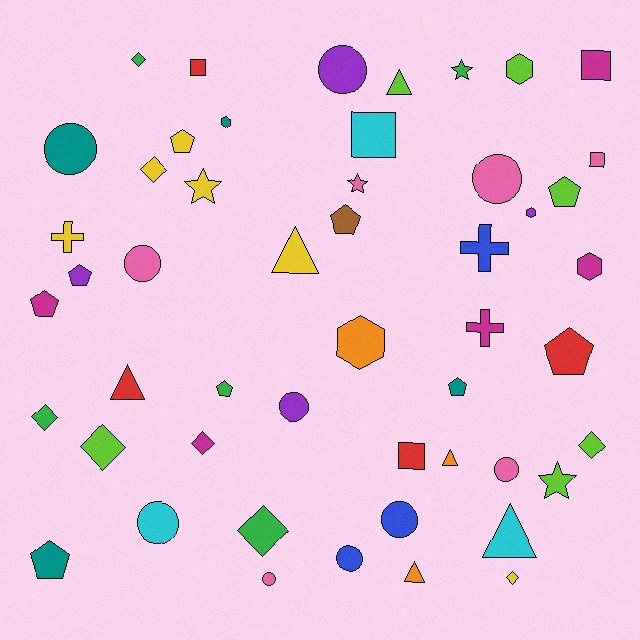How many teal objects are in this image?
There are 4 teal objects.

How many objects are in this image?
There are 50 objects.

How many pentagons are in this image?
There are 9 pentagons.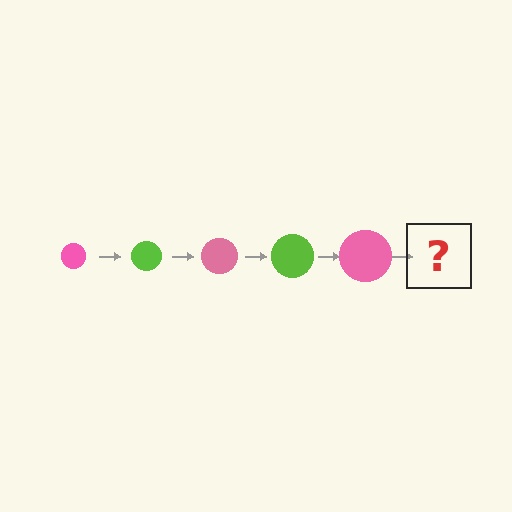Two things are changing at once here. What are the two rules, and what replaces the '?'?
The two rules are that the circle grows larger each step and the color cycles through pink and lime. The '?' should be a lime circle, larger than the previous one.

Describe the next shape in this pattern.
It should be a lime circle, larger than the previous one.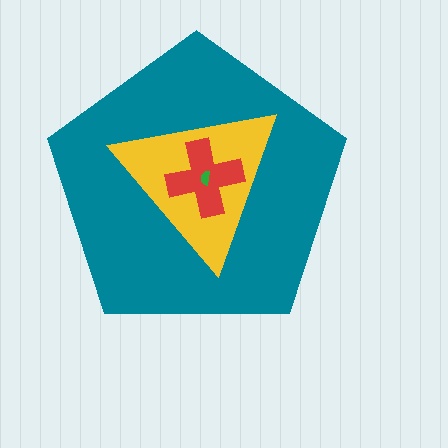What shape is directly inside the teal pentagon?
The yellow triangle.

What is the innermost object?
The green semicircle.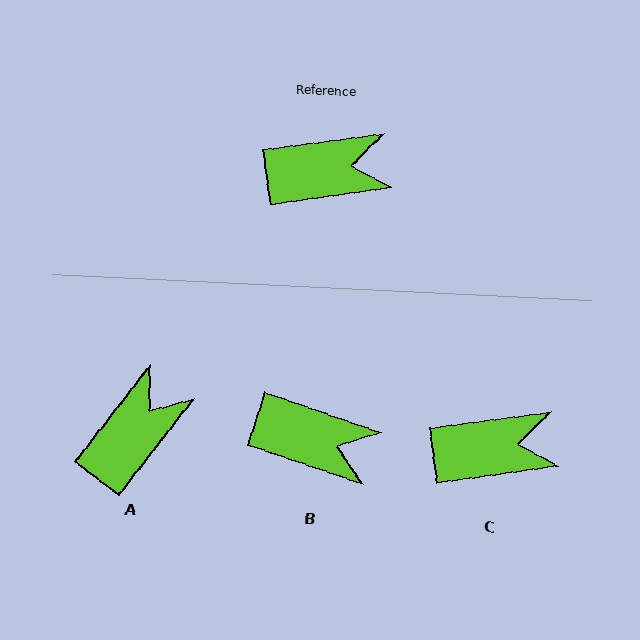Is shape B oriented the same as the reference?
No, it is off by about 27 degrees.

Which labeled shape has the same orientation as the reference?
C.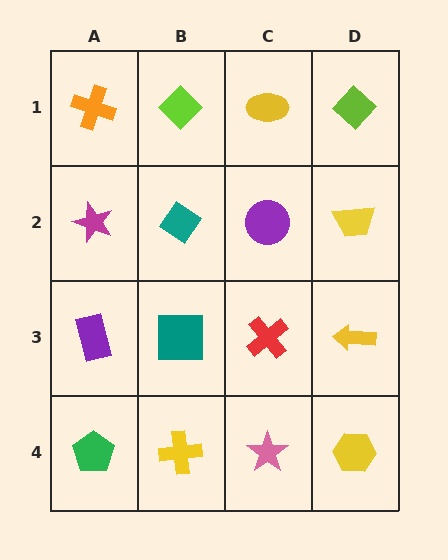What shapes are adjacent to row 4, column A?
A purple rectangle (row 3, column A), a yellow cross (row 4, column B).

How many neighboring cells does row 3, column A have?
3.